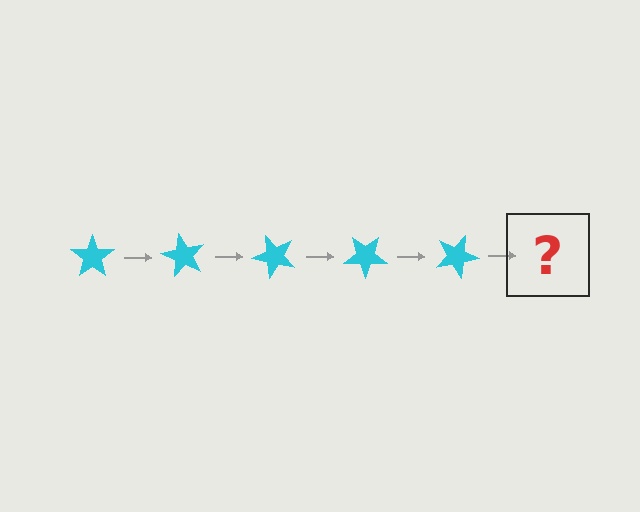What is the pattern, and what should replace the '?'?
The pattern is that the star rotates 60 degrees each step. The '?' should be a cyan star rotated 300 degrees.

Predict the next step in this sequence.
The next step is a cyan star rotated 300 degrees.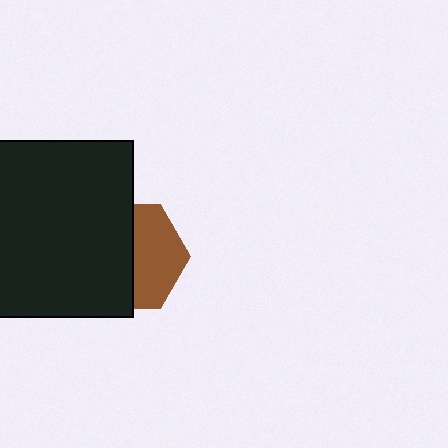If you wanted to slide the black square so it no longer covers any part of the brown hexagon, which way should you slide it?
Slide it left — that is the most direct way to separate the two shapes.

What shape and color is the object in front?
The object in front is a black square.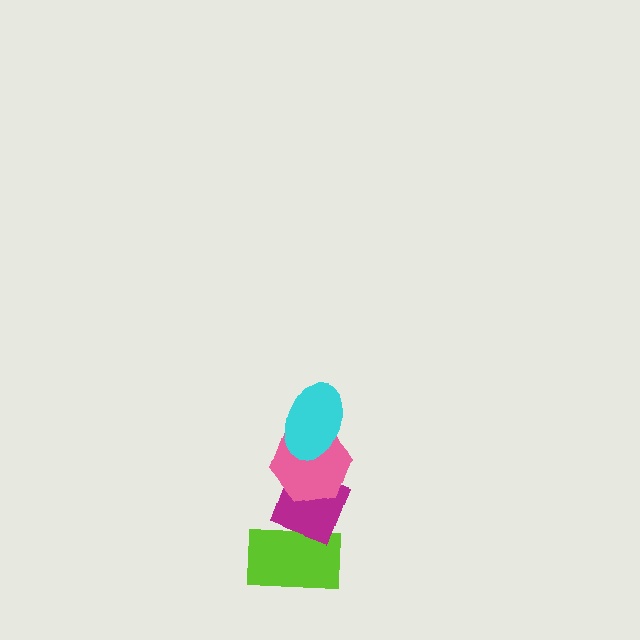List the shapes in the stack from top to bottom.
From top to bottom: the cyan ellipse, the pink hexagon, the magenta diamond, the lime rectangle.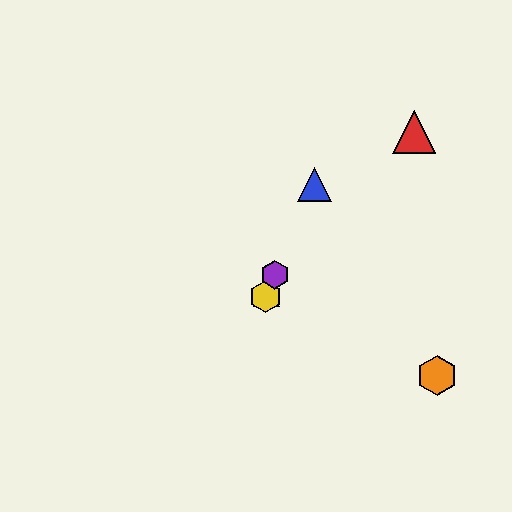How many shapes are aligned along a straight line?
4 shapes (the blue triangle, the green triangle, the yellow hexagon, the purple hexagon) are aligned along a straight line.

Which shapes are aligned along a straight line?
The blue triangle, the green triangle, the yellow hexagon, the purple hexagon are aligned along a straight line.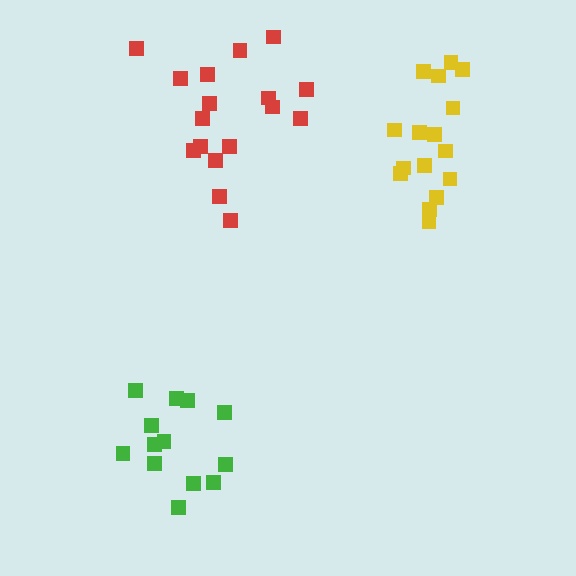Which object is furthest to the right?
The yellow cluster is rightmost.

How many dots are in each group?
Group 1: 17 dots, Group 2: 13 dots, Group 3: 16 dots (46 total).